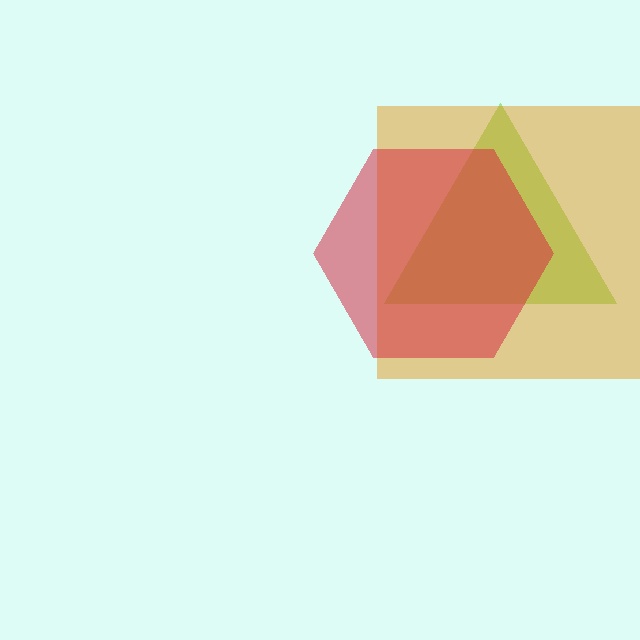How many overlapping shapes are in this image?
There are 3 overlapping shapes in the image.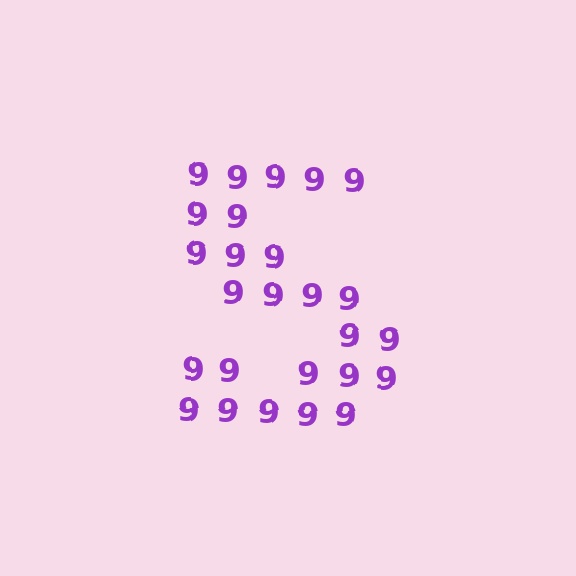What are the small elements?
The small elements are digit 9's.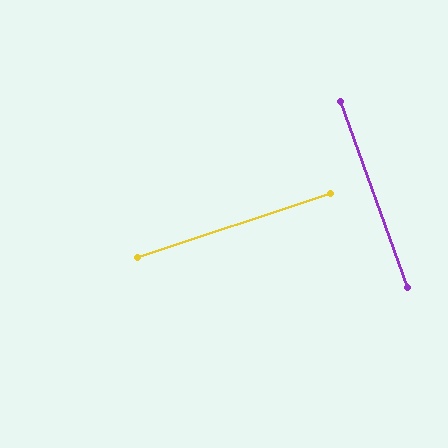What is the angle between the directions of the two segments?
Approximately 88 degrees.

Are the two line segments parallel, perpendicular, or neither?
Perpendicular — they meet at approximately 88°.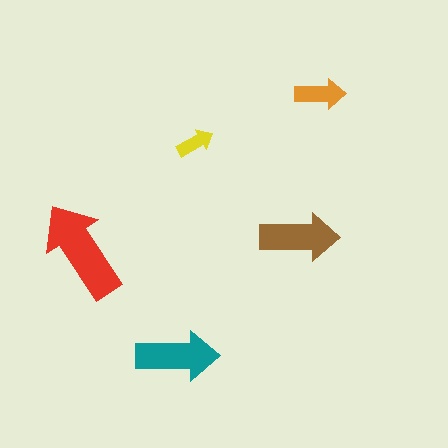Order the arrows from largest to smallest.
the red one, the teal one, the brown one, the orange one, the yellow one.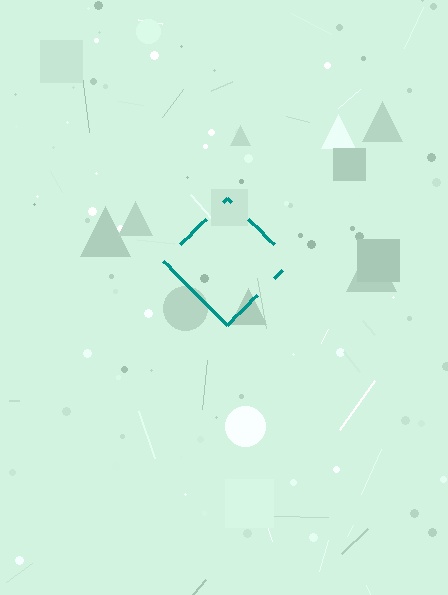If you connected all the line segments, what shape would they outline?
They would outline a diamond.